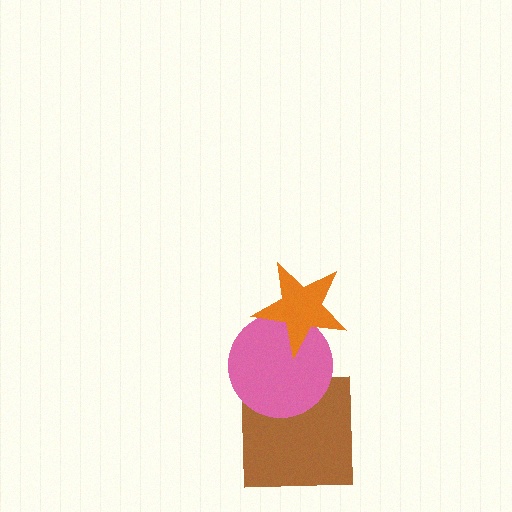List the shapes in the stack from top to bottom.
From top to bottom: the orange star, the pink circle, the brown square.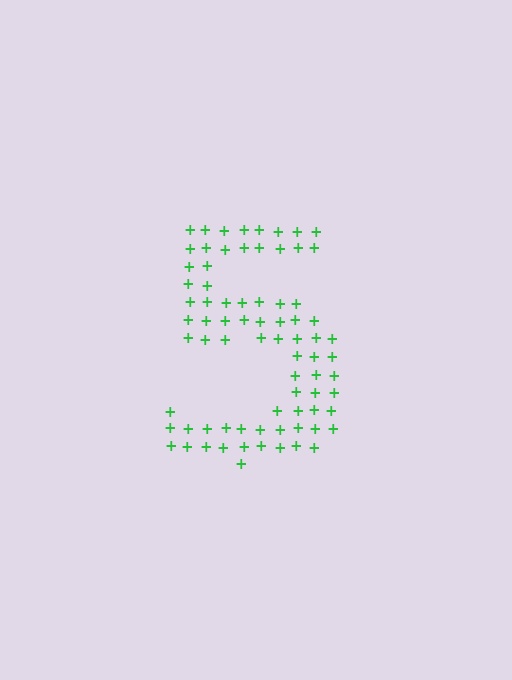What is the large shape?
The large shape is the digit 5.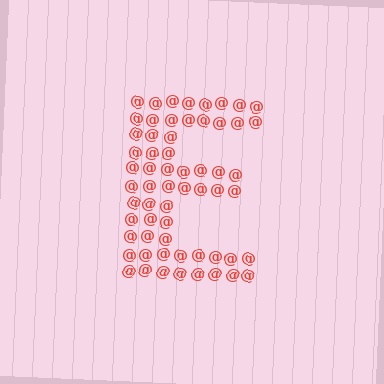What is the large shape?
The large shape is the letter E.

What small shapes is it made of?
It is made of small at signs.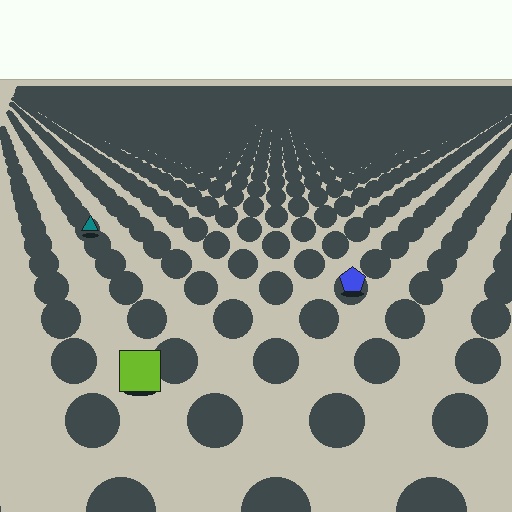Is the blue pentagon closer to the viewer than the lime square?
No. The lime square is closer — you can tell from the texture gradient: the ground texture is coarser near it.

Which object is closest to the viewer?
The lime square is closest. The texture marks near it are larger and more spread out.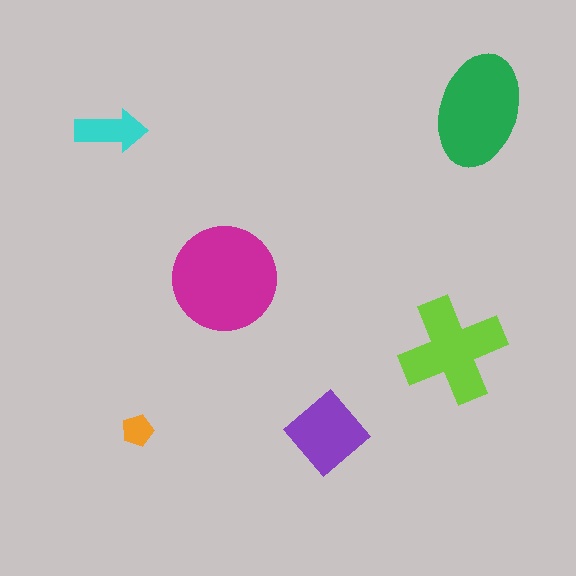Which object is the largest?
The magenta circle.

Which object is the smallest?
The orange pentagon.